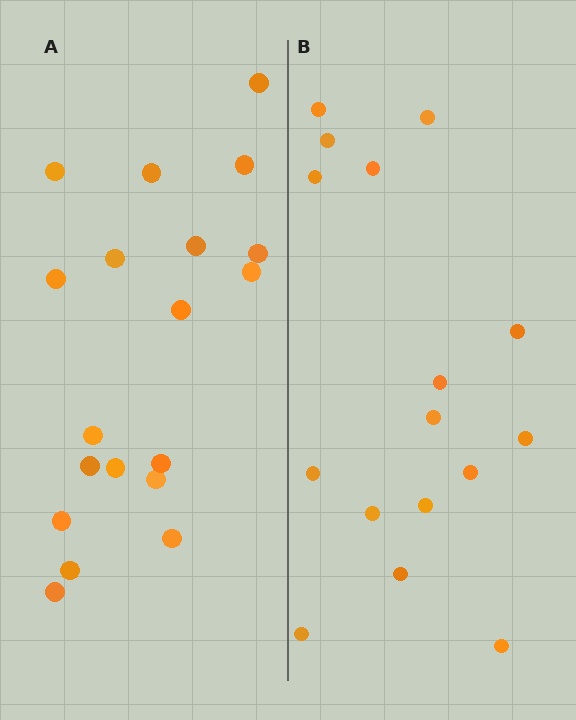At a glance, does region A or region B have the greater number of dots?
Region A (the left region) has more dots.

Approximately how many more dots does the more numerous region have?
Region A has just a few more — roughly 2 or 3 more dots than region B.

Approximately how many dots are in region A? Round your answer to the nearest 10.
About 20 dots. (The exact count is 19, which rounds to 20.)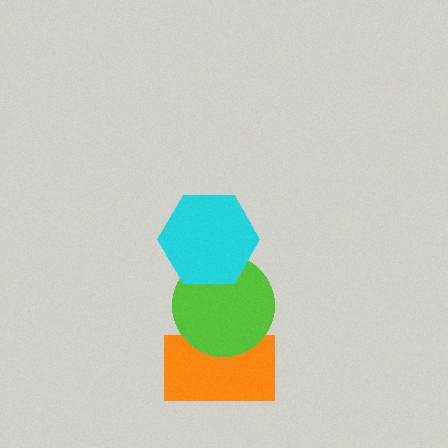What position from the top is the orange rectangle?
The orange rectangle is 3rd from the top.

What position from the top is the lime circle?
The lime circle is 2nd from the top.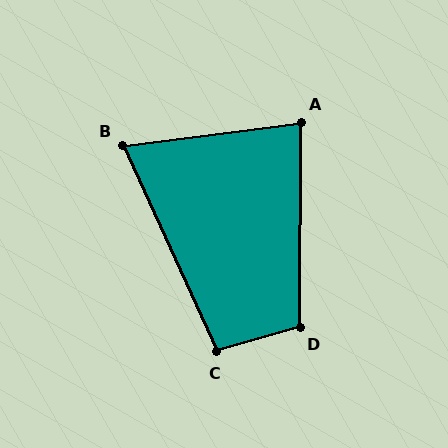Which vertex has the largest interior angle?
D, at approximately 107 degrees.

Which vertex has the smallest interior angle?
B, at approximately 73 degrees.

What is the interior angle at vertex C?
Approximately 98 degrees (obtuse).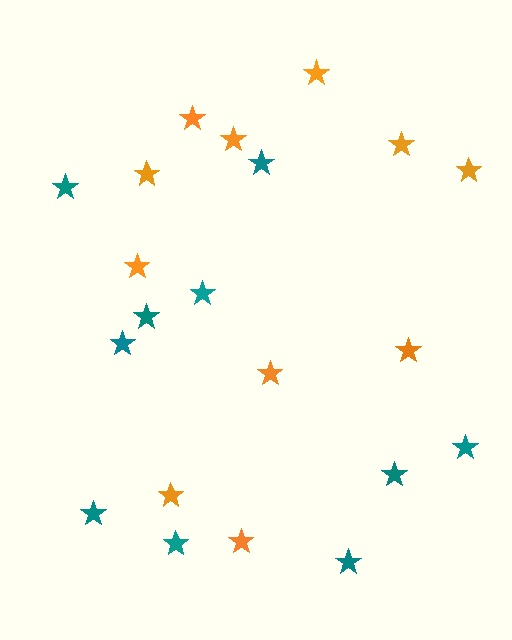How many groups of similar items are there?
There are 2 groups: one group of orange stars (11) and one group of teal stars (10).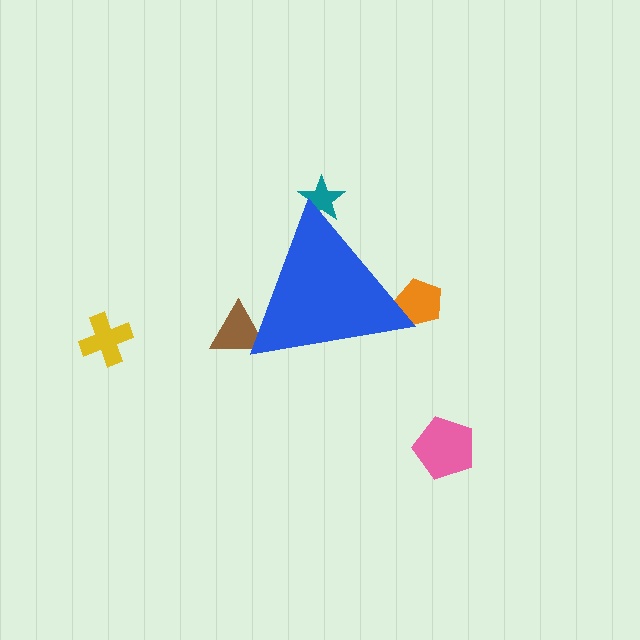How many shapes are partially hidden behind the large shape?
3 shapes are partially hidden.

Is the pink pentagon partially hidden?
No, the pink pentagon is fully visible.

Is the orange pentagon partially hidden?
Yes, the orange pentagon is partially hidden behind the blue triangle.